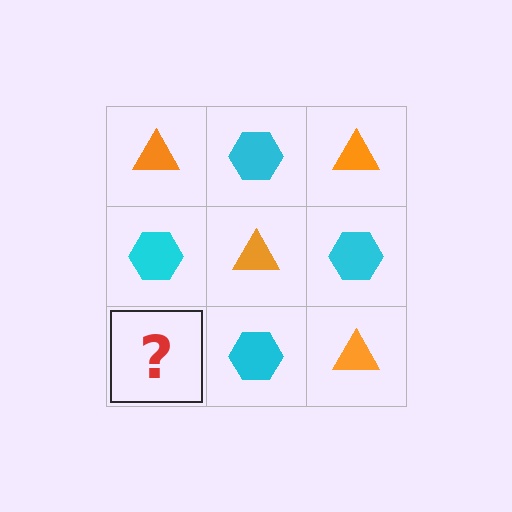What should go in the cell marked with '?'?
The missing cell should contain an orange triangle.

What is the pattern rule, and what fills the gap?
The rule is that it alternates orange triangle and cyan hexagon in a checkerboard pattern. The gap should be filled with an orange triangle.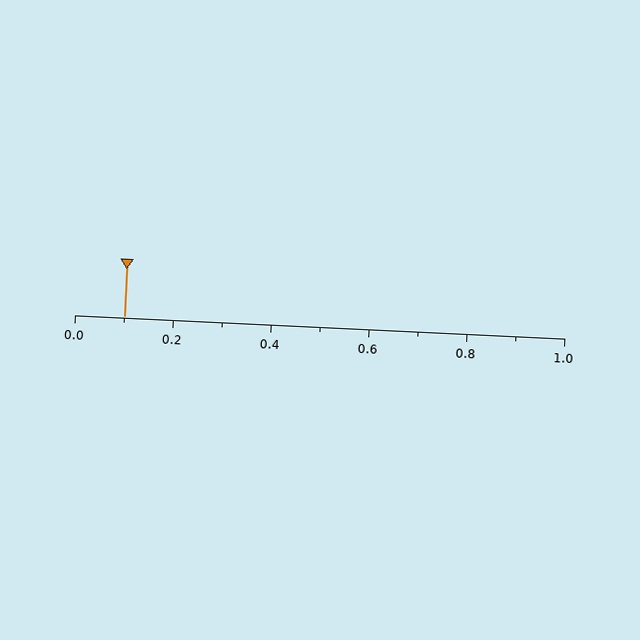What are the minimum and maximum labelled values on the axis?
The axis runs from 0.0 to 1.0.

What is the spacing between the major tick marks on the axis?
The major ticks are spaced 0.2 apart.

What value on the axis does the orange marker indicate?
The marker indicates approximately 0.1.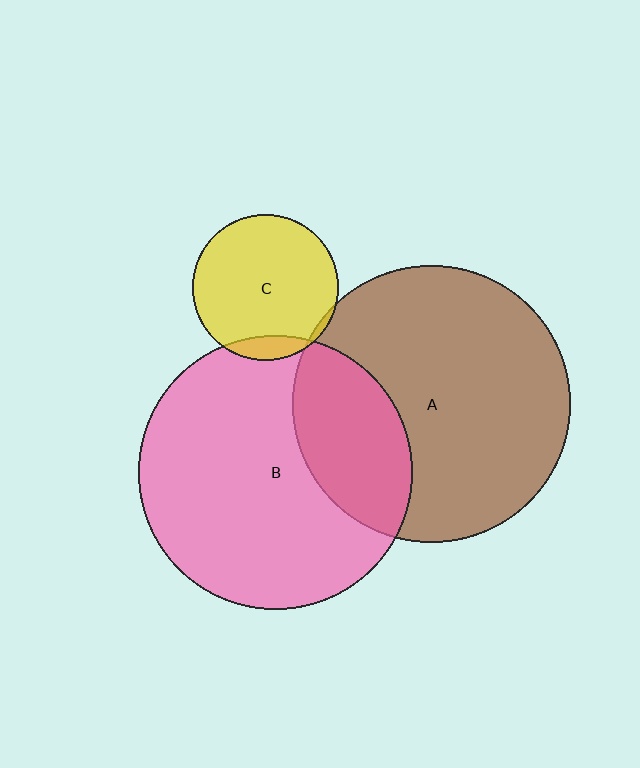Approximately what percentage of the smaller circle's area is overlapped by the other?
Approximately 10%.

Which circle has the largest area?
Circle A (brown).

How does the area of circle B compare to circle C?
Approximately 3.5 times.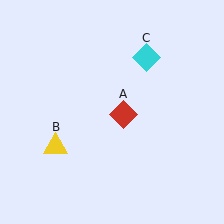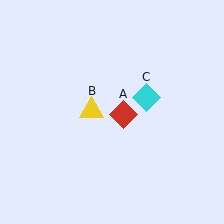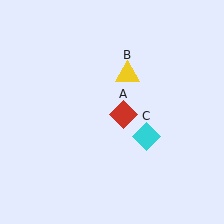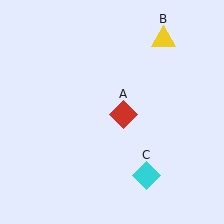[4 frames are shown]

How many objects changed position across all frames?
2 objects changed position: yellow triangle (object B), cyan diamond (object C).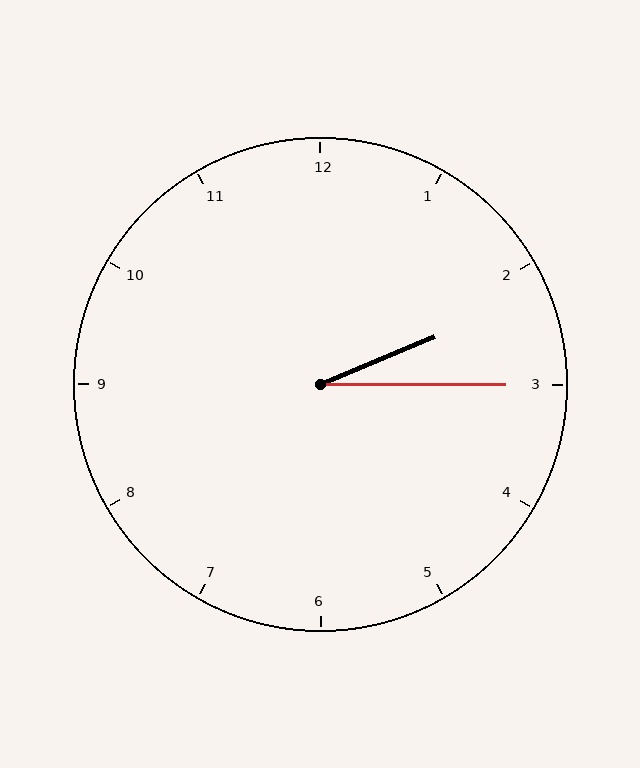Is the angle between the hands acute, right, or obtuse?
It is acute.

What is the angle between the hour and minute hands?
Approximately 22 degrees.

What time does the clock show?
2:15.